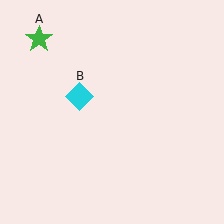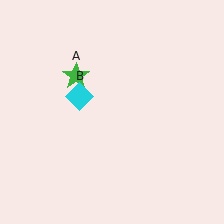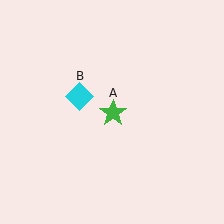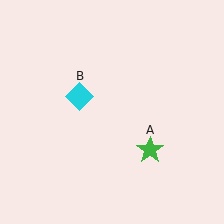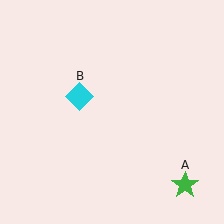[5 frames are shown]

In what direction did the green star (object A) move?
The green star (object A) moved down and to the right.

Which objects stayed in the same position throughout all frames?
Cyan diamond (object B) remained stationary.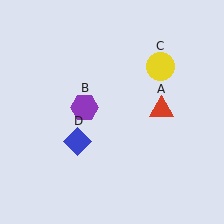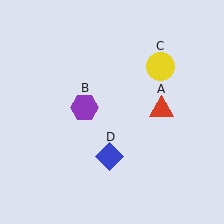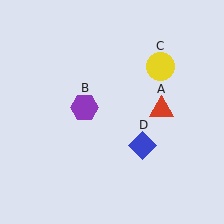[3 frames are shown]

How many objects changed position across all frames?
1 object changed position: blue diamond (object D).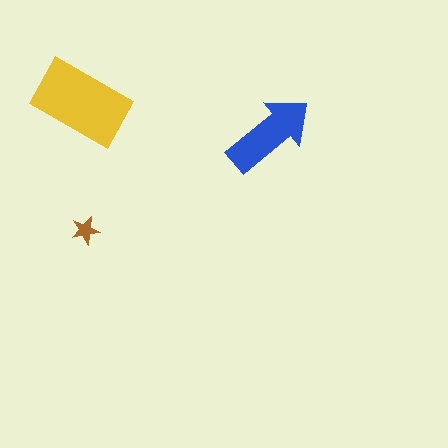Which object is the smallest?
The brown star.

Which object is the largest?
The yellow rectangle.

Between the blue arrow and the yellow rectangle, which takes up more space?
The yellow rectangle.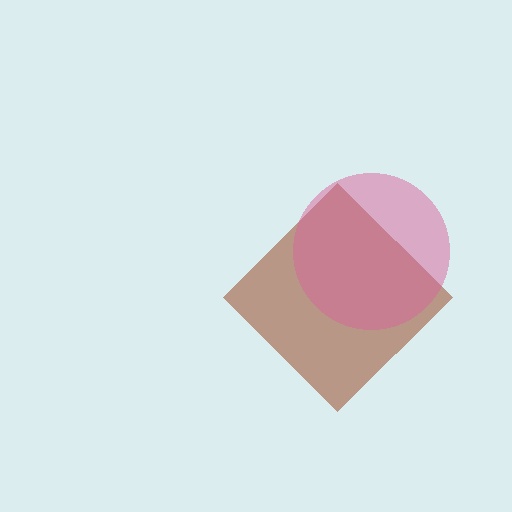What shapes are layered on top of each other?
The layered shapes are: a brown diamond, a pink circle.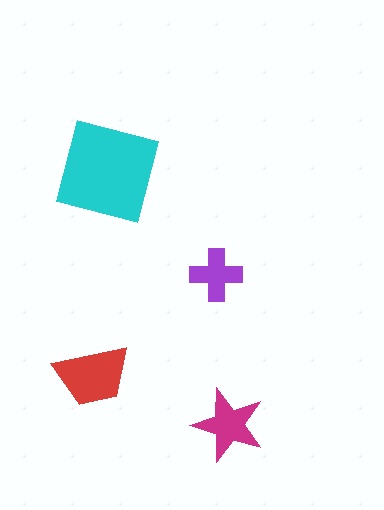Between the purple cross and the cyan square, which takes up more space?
The cyan square.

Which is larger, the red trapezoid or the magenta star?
The red trapezoid.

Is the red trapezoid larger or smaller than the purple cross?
Larger.